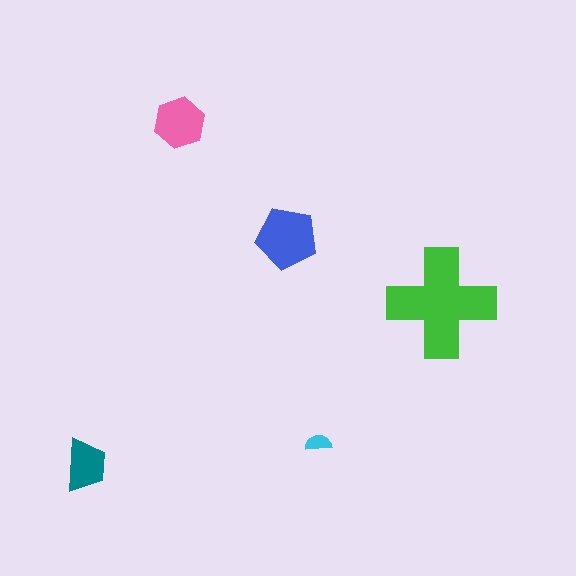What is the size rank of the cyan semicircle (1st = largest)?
5th.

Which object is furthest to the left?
The teal trapezoid is leftmost.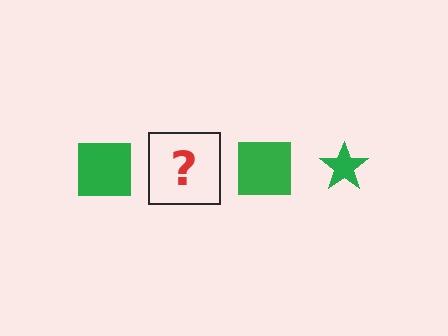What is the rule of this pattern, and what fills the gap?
The rule is that the pattern cycles through square, star shapes in green. The gap should be filled with a green star.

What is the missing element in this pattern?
The missing element is a green star.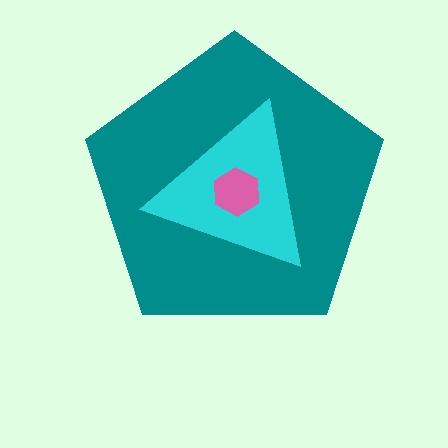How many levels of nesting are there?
3.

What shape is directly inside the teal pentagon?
The cyan triangle.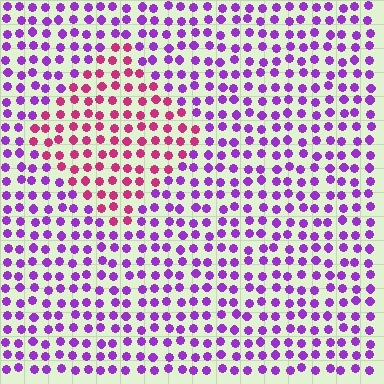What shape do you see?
I see a diamond.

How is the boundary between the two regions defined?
The boundary is defined purely by a slight shift in hue (about 48 degrees). Spacing, size, and orientation are identical on both sides.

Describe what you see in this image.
The image is filled with small purple elements in a uniform arrangement. A diamond-shaped region is visible where the elements are tinted to a slightly different hue, forming a subtle color boundary.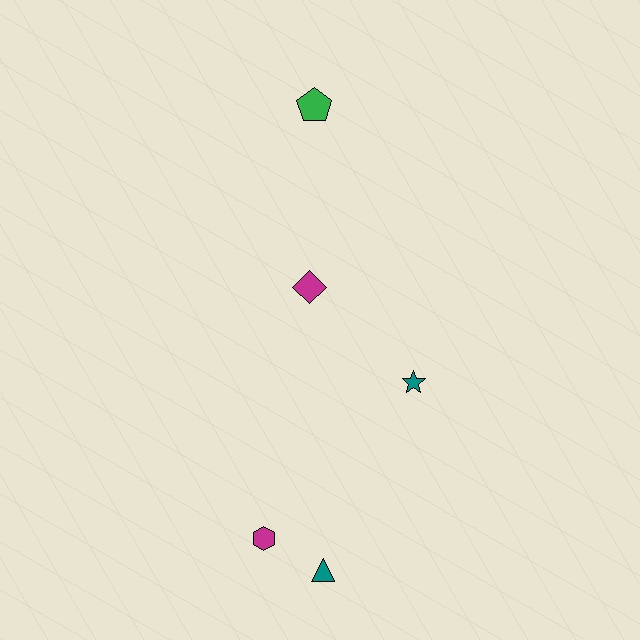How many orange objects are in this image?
There are no orange objects.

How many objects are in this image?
There are 5 objects.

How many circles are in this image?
There are no circles.